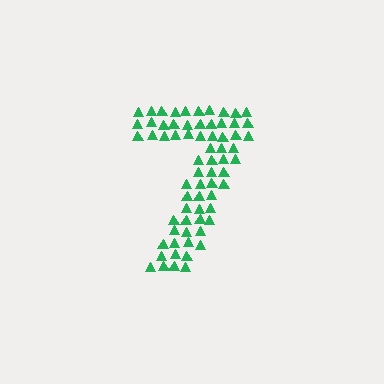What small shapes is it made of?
It is made of small triangles.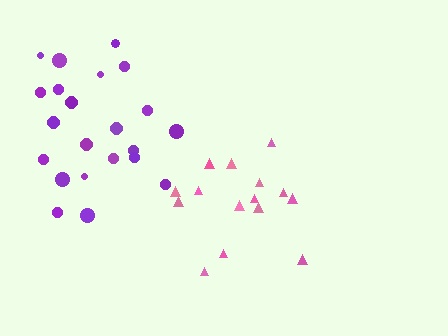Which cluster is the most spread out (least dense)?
Pink.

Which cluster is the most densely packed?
Purple.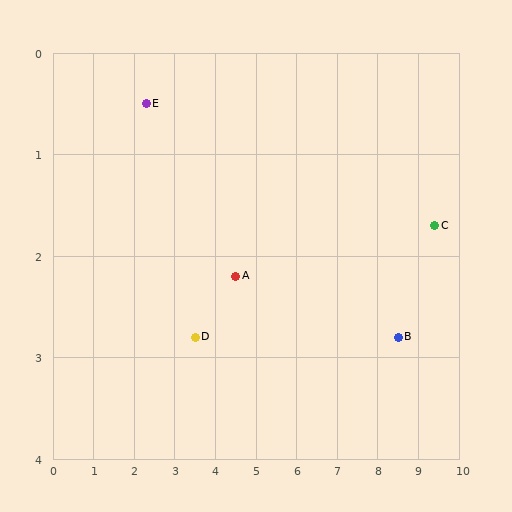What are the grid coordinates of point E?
Point E is at approximately (2.3, 0.5).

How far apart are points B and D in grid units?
Points B and D are about 5.0 grid units apart.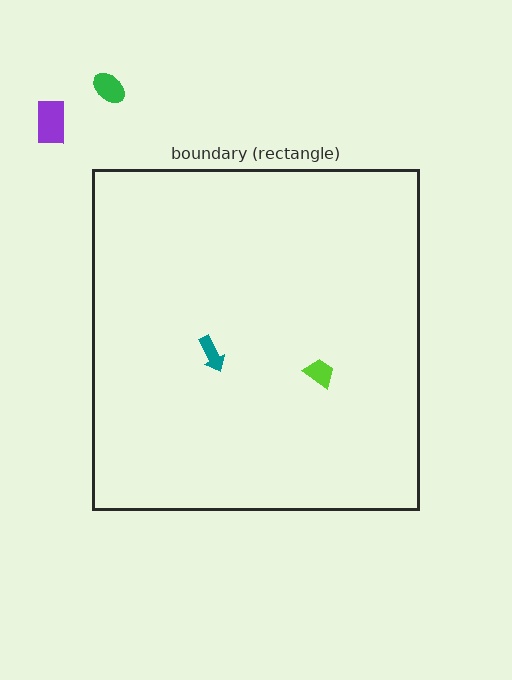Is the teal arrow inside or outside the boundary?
Inside.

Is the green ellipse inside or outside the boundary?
Outside.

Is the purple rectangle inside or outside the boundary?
Outside.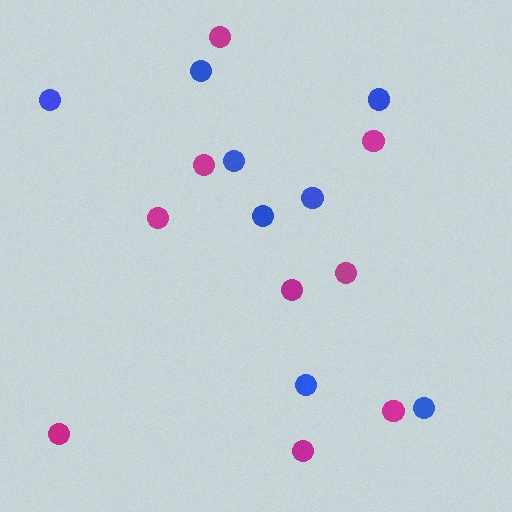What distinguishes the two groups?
There are 2 groups: one group of magenta circles (9) and one group of blue circles (8).